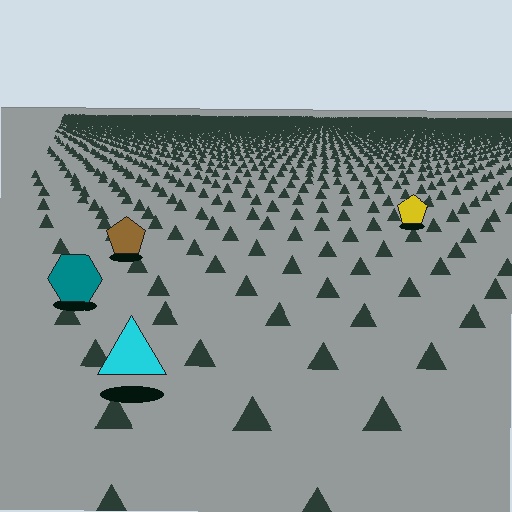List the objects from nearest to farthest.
From nearest to farthest: the cyan triangle, the teal hexagon, the brown pentagon, the yellow pentagon.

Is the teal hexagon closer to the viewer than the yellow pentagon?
Yes. The teal hexagon is closer — you can tell from the texture gradient: the ground texture is coarser near it.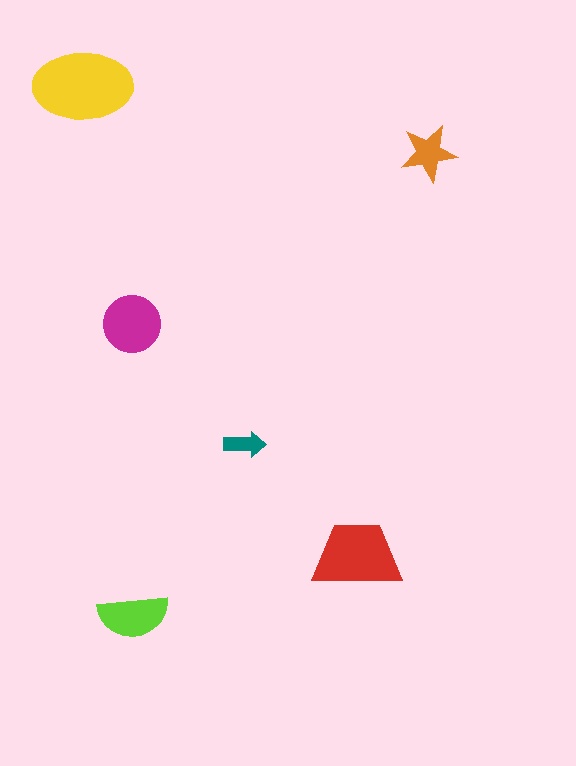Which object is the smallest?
The teal arrow.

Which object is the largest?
The yellow ellipse.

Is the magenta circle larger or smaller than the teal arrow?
Larger.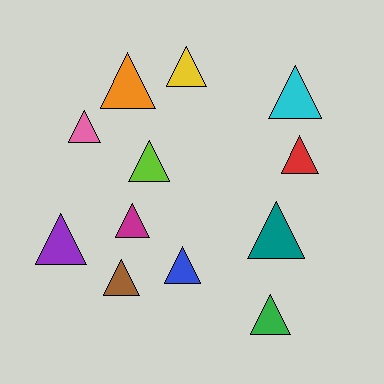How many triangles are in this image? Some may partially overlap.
There are 12 triangles.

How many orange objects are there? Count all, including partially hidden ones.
There is 1 orange object.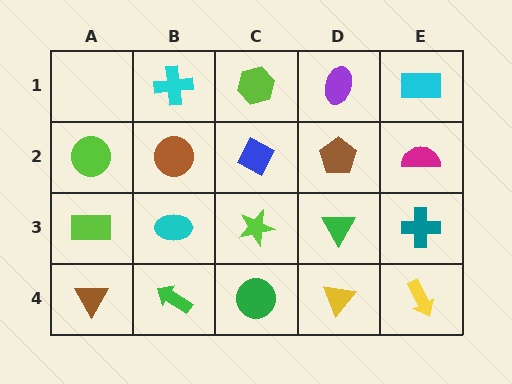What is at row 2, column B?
A brown circle.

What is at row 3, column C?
A lime star.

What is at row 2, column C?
A blue diamond.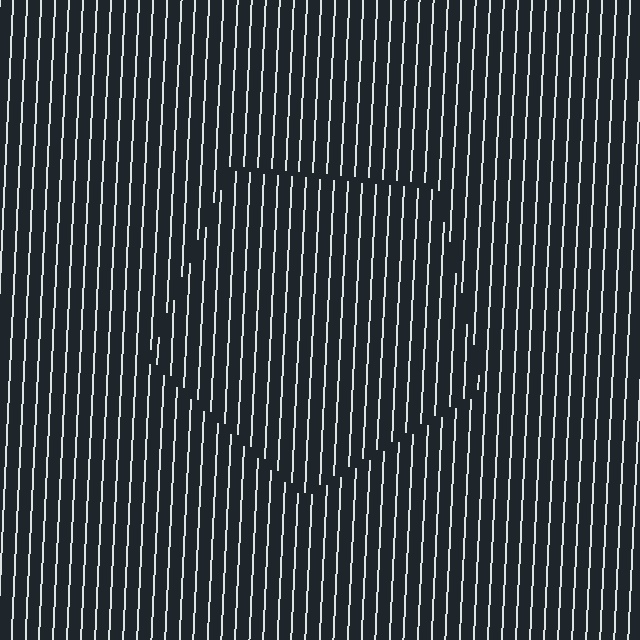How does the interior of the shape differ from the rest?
The interior of the shape contains the same grating, shifted by half a period — the contour is defined by the phase discontinuity where line-ends from the inner and outer gratings abut.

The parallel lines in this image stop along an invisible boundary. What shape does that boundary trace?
An illusory pentagon. The interior of the shape contains the same grating, shifted by half a period — the contour is defined by the phase discontinuity where line-ends from the inner and outer gratings abut.